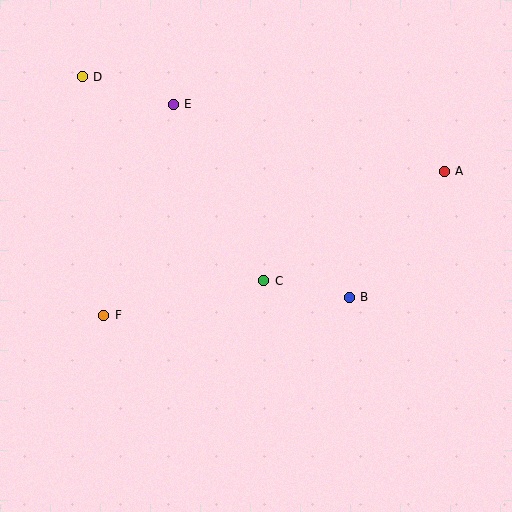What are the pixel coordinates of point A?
Point A is at (444, 171).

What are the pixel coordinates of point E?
Point E is at (173, 104).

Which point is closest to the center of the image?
Point C at (264, 281) is closest to the center.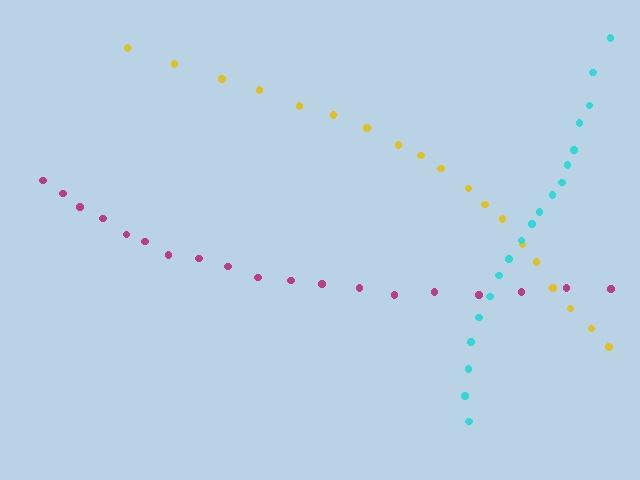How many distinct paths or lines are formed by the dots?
There are 3 distinct paths.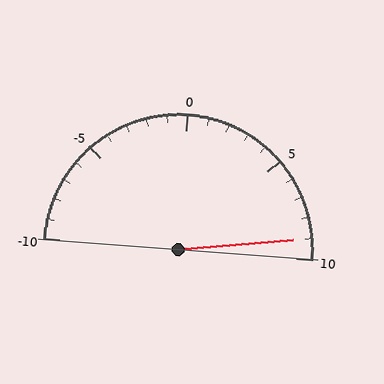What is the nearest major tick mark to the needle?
The nearest major tick mark is 10.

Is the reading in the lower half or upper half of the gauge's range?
The reading is in the upper half of the range (-10 to 10).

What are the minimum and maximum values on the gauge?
The gauge ranges from -10 to 10.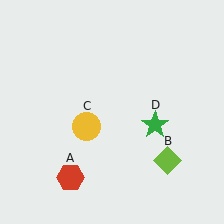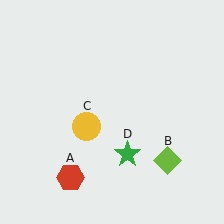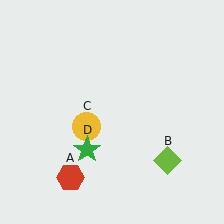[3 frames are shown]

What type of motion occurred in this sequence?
The green star (object D) rotated clockwise around the center of the scene.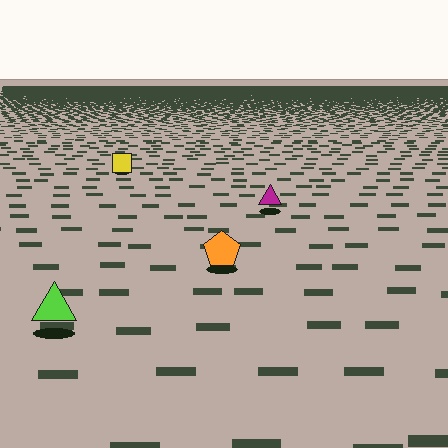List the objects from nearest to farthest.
From nearest to farthest: the lime triangle, the orange pentagon, the magenta triangle, the yellow square.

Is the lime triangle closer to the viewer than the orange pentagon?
Yes. The lime triangle is closer — you can tell from the texture gradient: the ground texture is coarser near it.